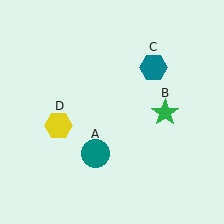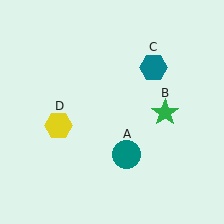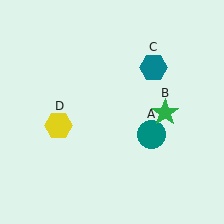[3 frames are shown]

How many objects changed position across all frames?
1 object changed position: teal circle (object A).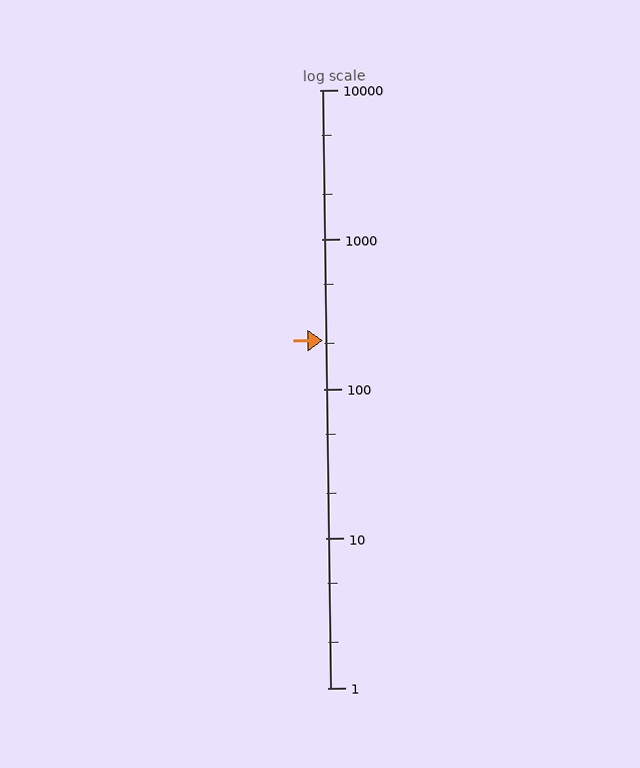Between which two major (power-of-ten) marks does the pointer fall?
The pointer is between 100 and 1000.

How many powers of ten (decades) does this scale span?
The scale spans 4 decades, from 1 to 10000.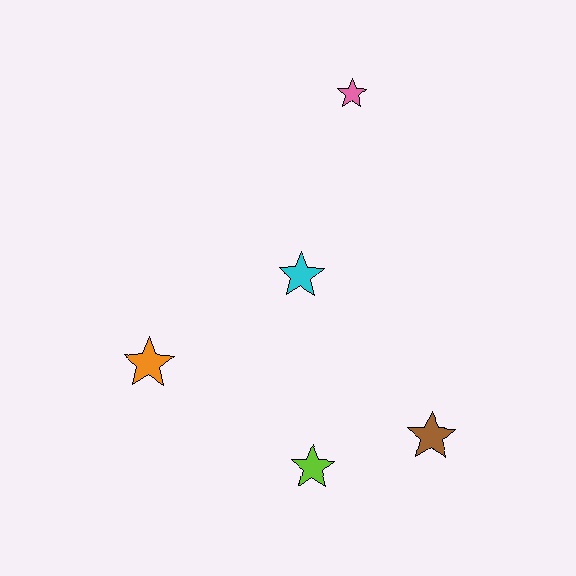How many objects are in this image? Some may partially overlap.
There are 5 objects.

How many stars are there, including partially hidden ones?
There are 5 stars.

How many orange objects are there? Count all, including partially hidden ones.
There is 1 orange object.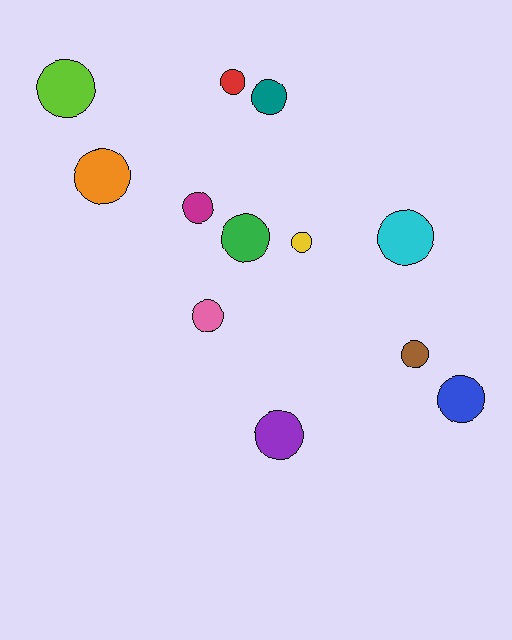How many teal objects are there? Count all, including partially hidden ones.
There is 1 teal object.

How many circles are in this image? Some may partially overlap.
There are 12 circles.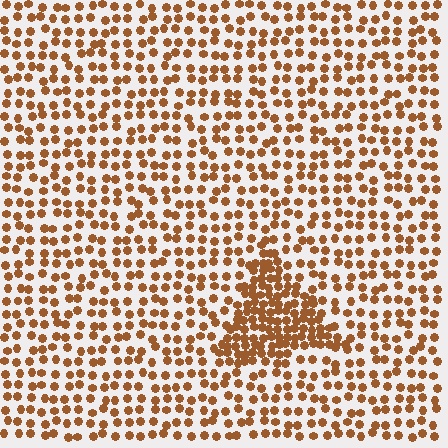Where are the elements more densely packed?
The elements are more densely packed inside the triangle boundary.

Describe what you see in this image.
The image contains small brown elements arranged at two different densities. A triangle-shaped region is visible where the elements are more densely packed than the surrounding area.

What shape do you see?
I see a triangle.